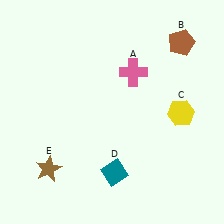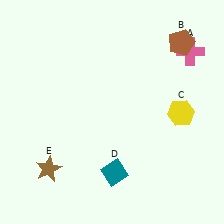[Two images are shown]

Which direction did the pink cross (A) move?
The pink cross (A) moved right.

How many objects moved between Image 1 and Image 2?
1 object moved between the two images.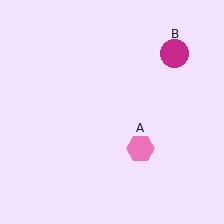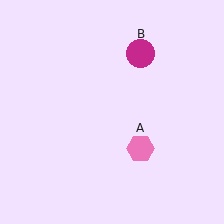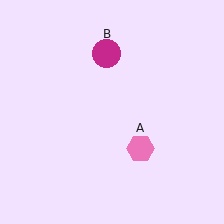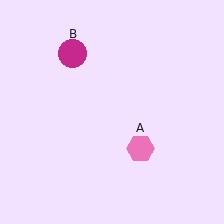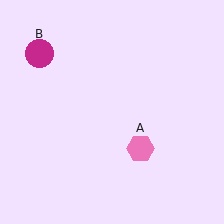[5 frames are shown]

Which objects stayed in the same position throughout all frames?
Pink hexagon (object A) remained stationary.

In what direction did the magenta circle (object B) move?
The magenta circle (object B) moved left.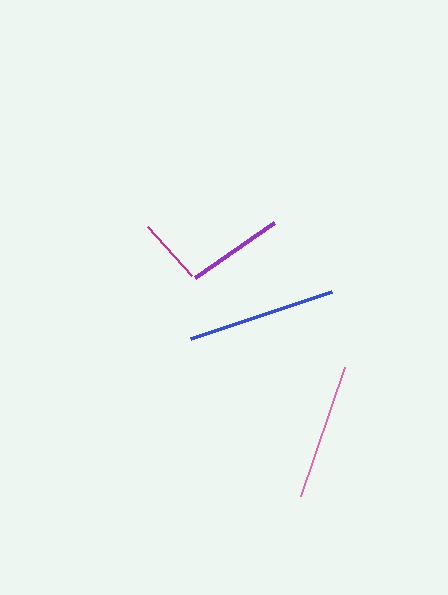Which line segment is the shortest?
The magenta line is the shortest at approximately 66 pixels.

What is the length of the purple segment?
The purple segment is approximately 96 pixels long.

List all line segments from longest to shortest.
From longest to shortest: blue, pink, purple, magenta.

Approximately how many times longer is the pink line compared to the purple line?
The pink line is approximately 1.4 times the length of the purple line.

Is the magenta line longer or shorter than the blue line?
The blue line is longer than the magenta line.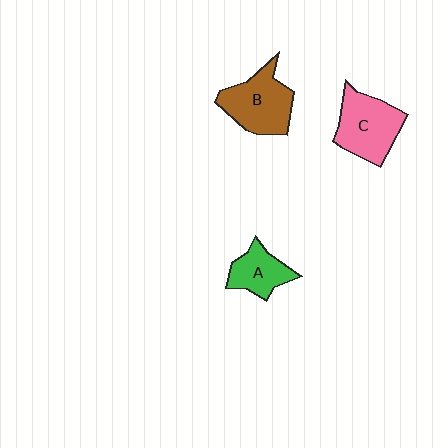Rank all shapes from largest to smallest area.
From largest to smallest: C (pink), B (brown), A (green).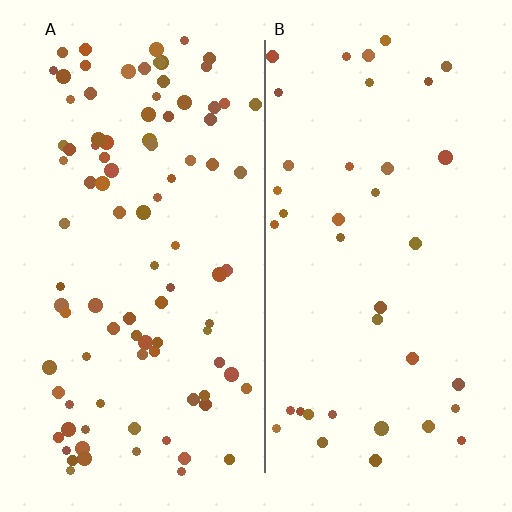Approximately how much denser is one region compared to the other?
Approximately 2.4× — region A over region B.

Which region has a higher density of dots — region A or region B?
A (the left).